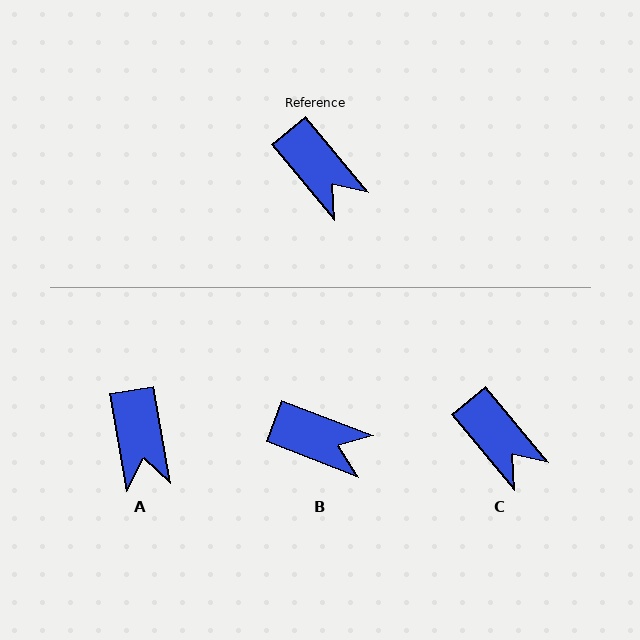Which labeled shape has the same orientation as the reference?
C.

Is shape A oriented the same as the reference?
No, it is off by about 30 degrees.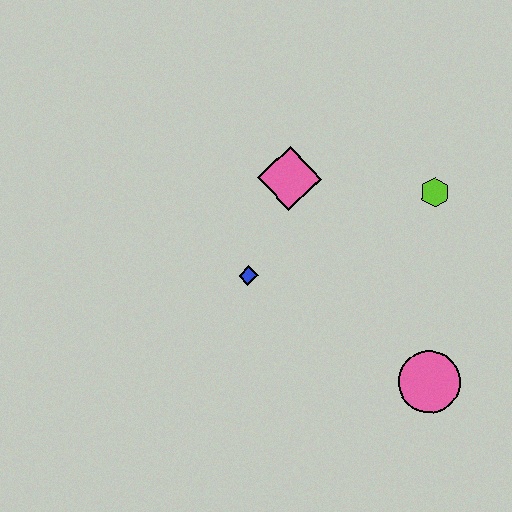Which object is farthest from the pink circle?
The pink diamond is farthest from the pink circle.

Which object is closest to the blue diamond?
The pink diamond is closest to the blue diamond.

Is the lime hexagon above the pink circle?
Yes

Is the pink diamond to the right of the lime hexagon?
No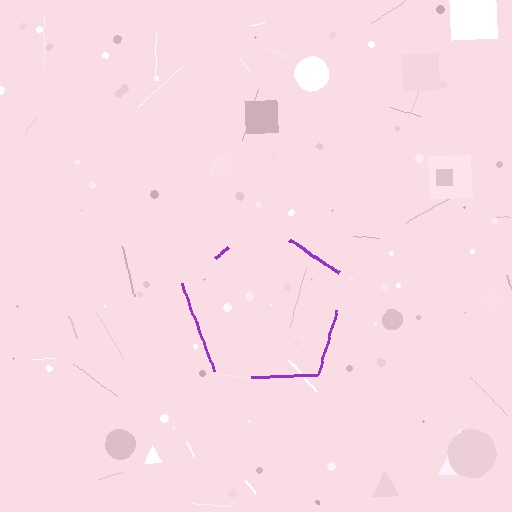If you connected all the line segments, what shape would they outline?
They would outline a pentagon.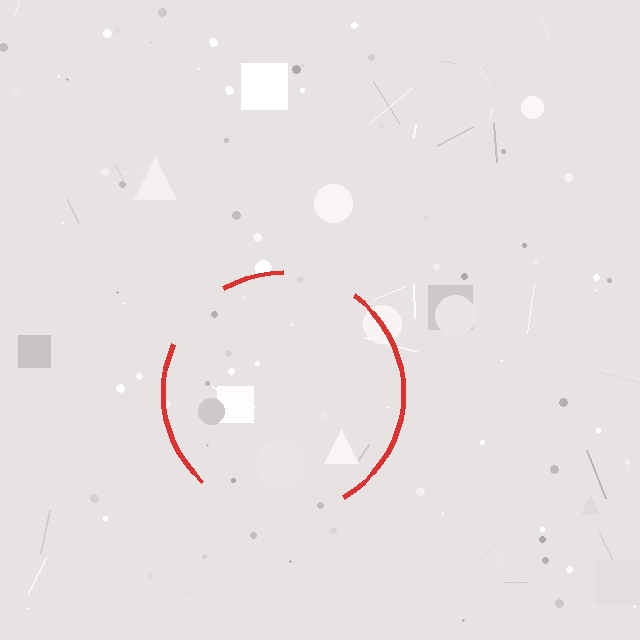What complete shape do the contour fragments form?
The contour fragments form a circle.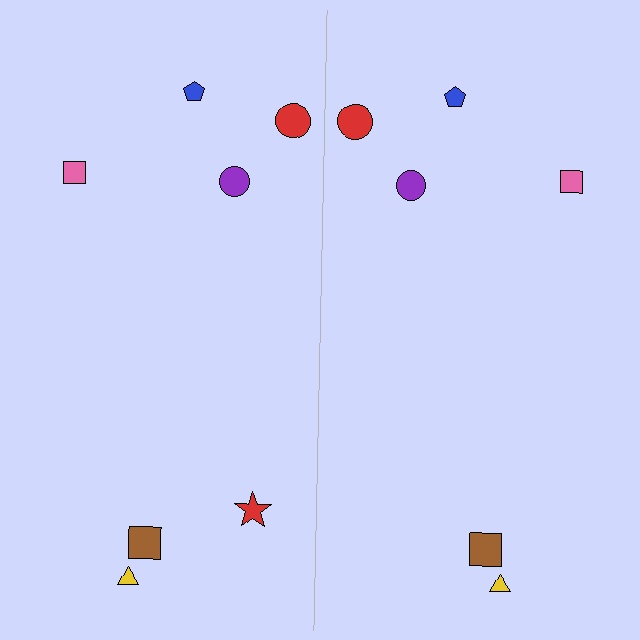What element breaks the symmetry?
A red star is missing from the right side.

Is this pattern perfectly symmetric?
No, the pattern is not perfectly symmetric. A red star is missing from the right side.